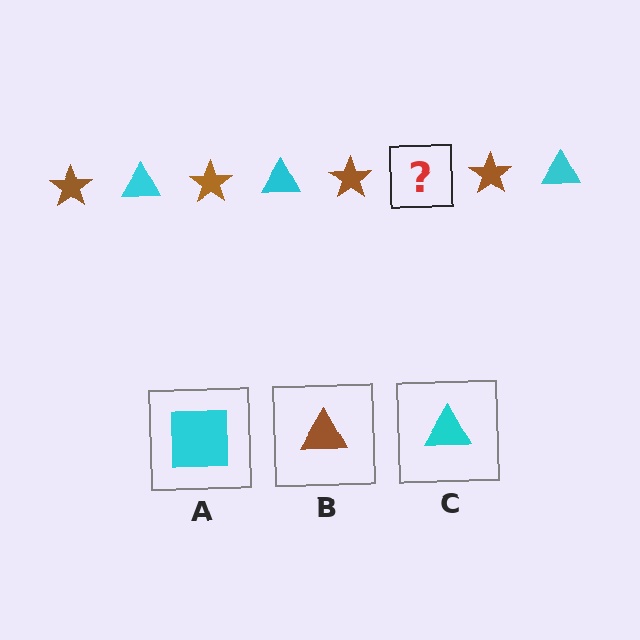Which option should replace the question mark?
Option C.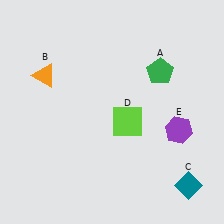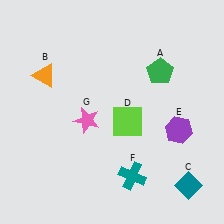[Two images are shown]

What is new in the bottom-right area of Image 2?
A teal cross (F) was added in the bottom-right area of Image 2.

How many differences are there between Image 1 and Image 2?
There are 2 differences between the two images.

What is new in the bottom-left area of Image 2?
A pink star (G) was added in the bottom-left area of Image 2.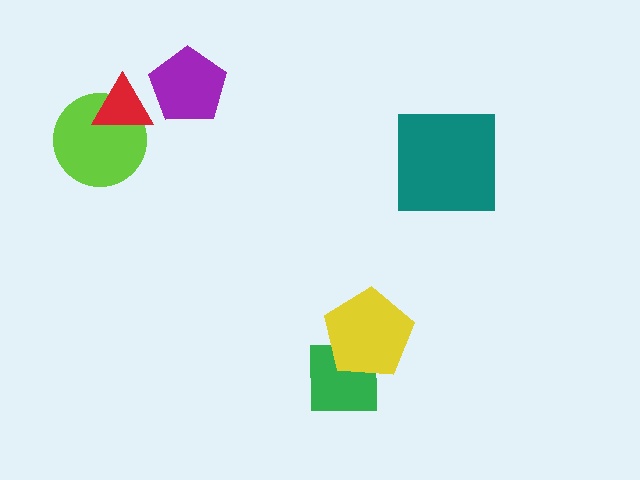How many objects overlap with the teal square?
0 objects overlap with the teal square.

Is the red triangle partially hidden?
Yes, it is partially covered by another shape.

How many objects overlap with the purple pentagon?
1 object overlaps with the purple pentagon.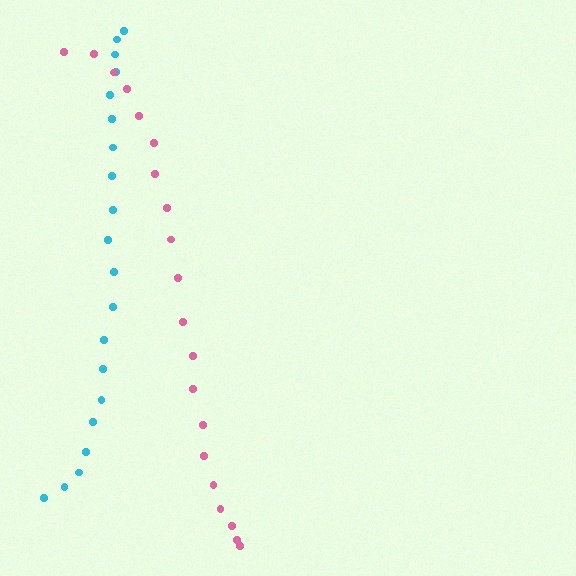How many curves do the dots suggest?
There are 2 distinct paths.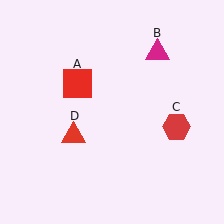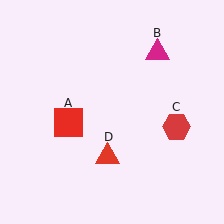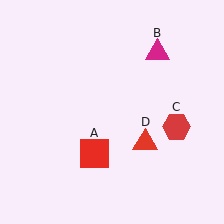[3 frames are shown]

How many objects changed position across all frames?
2 objects changed position: red square (object A), red triangle (object D).